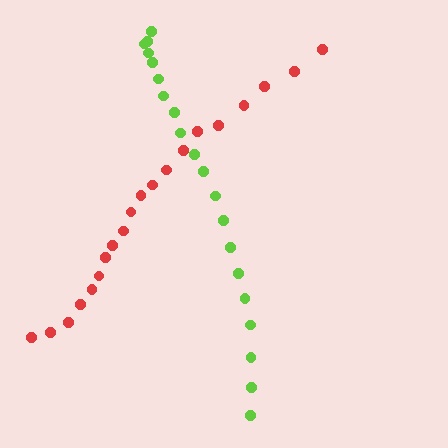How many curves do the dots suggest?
There are 2 distinct paths.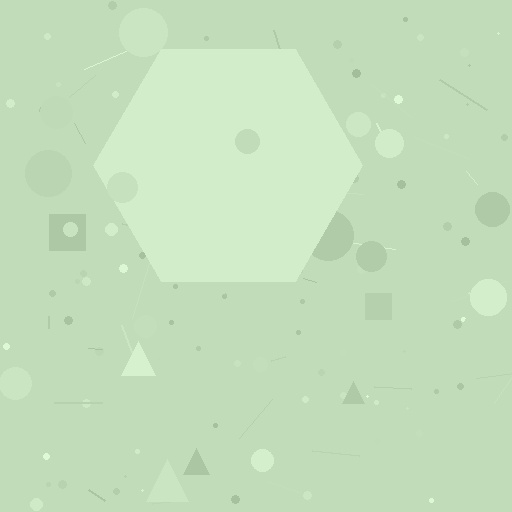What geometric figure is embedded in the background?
A hexagon is embedded in the background.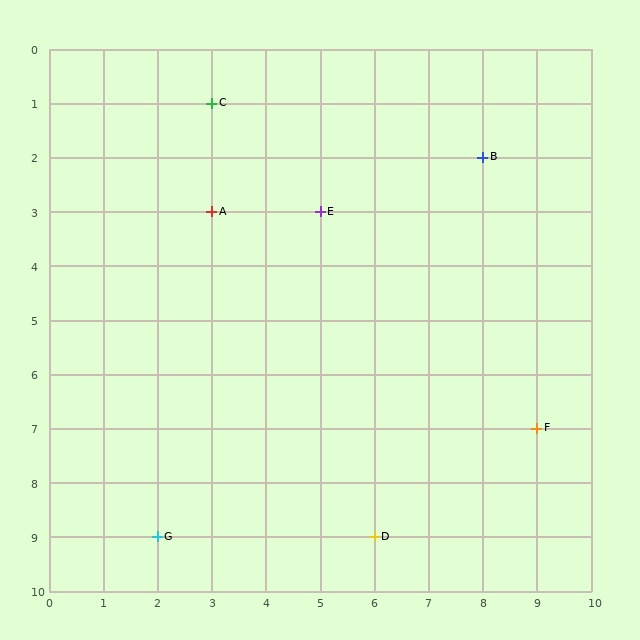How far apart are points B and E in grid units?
Points B and E are 3 columns and 1 row apart (about 3.2 grid units diagonally).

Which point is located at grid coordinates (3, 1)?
Point C is at (3, 1).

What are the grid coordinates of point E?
Point E is at grid coordinates (5, 3).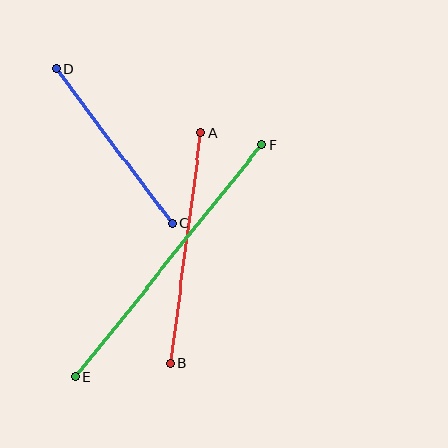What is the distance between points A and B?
The distance is approximately 232 pixels.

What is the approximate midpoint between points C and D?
The midpoint is at approximately (114, 146) pixels.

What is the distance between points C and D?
The distance is approximately 194 pixels.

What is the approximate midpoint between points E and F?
The midpoint is at approximately (169, 261) pixels.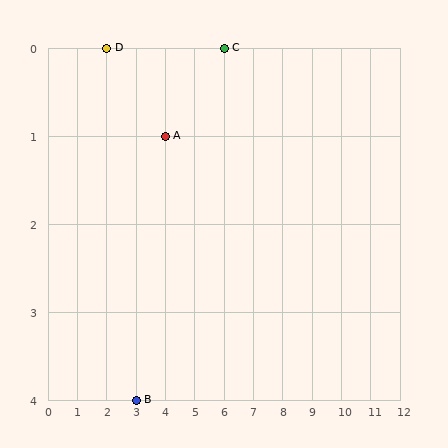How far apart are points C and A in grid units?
Points C and A are 2 columns and 1 row apart (about 2.2 grid units diagonally).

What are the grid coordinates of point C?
Point C is at grid coordinates (6, 0).